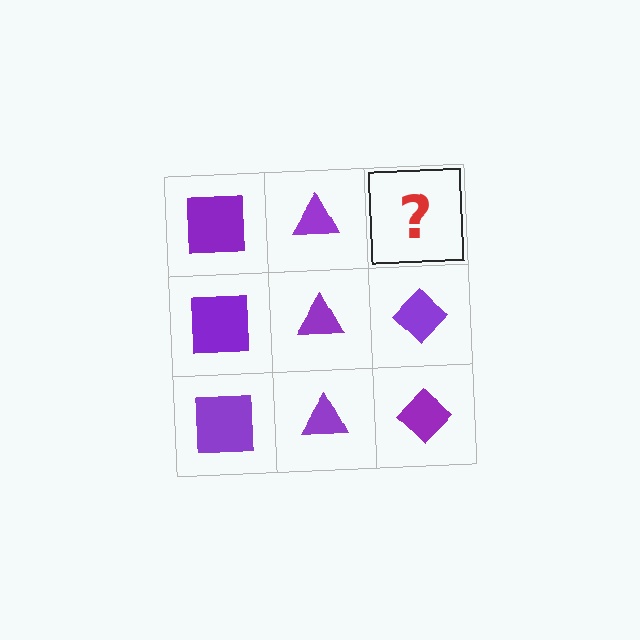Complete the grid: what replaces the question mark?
The question mark should be replaced with a purple diamond.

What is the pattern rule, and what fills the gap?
The rule is that each column has a consistent shape. The gap should be filled with a purple diamond.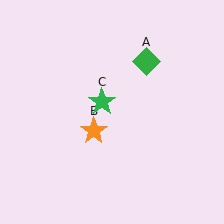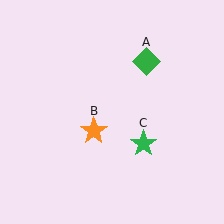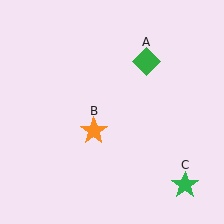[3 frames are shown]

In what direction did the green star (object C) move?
The green star (object C) moved down and to the right.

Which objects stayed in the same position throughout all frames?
Green diamond (object A) and orange star (object B) remained stationary.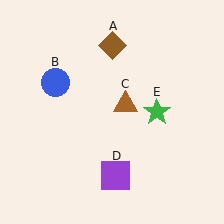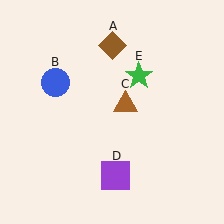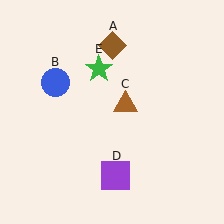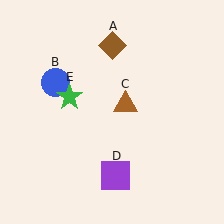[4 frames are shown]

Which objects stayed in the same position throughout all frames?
Brown diamond (object A) and blue circle (object B) and brown triangle (object C) and purple square (object D) remained stationary.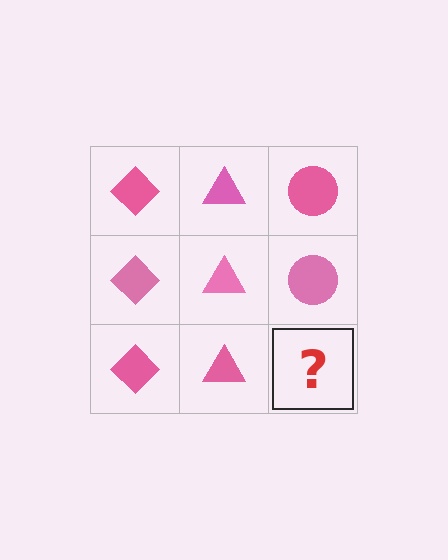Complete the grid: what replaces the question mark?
The question mark should be replaced with a pink circle.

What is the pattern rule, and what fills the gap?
The rule is that each column has a consistent shape. The gap should be filled with a pink circle.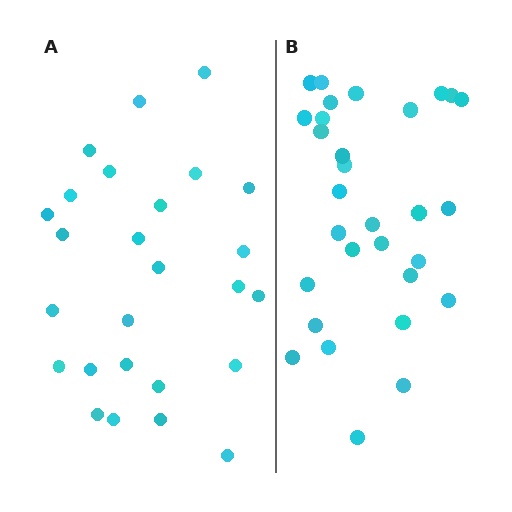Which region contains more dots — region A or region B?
Region B (the right region) has more dots.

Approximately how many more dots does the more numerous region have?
Region B has about 4 more dots than region A.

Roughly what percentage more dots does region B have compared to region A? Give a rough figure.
About 15% more.